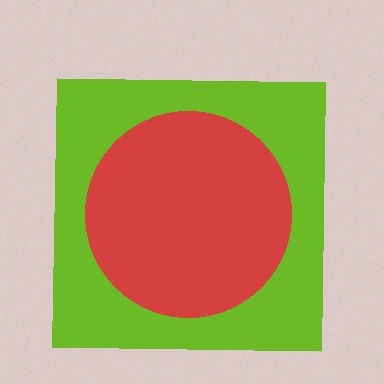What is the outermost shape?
The lime square.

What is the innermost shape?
The red circle.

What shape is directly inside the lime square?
The red circle.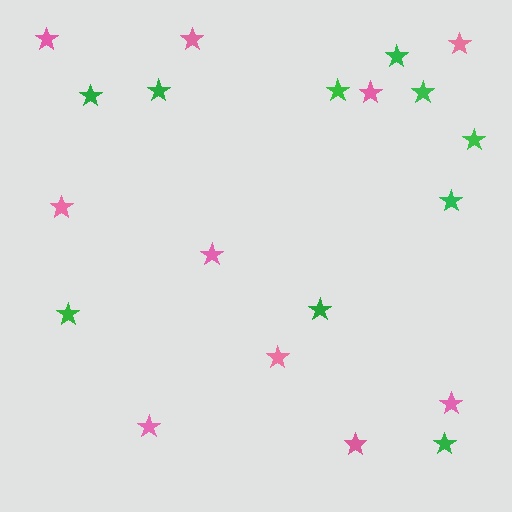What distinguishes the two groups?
There are 2 groups: one group of pink stars (10) and one group of green stars (10).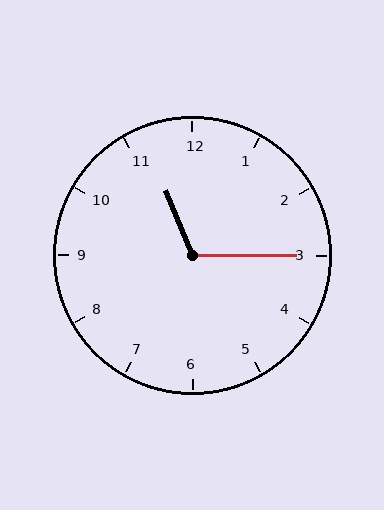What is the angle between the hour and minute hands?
Approximately 112 degrees.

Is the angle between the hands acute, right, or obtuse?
It is obtuse.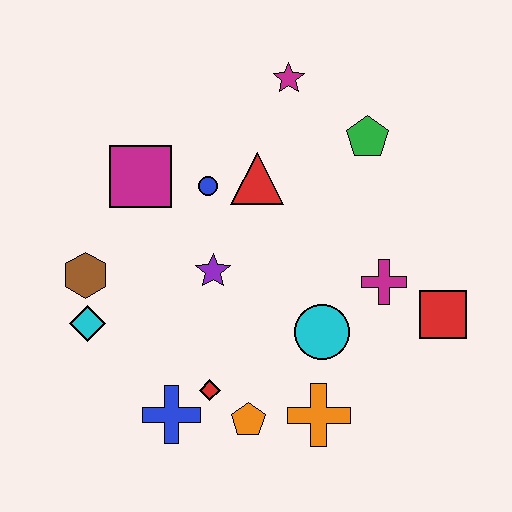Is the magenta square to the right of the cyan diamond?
Yes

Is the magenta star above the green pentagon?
Yes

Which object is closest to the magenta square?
The blue circle is closest to the magenta square.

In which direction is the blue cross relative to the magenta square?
The blue cross is below the magenta square.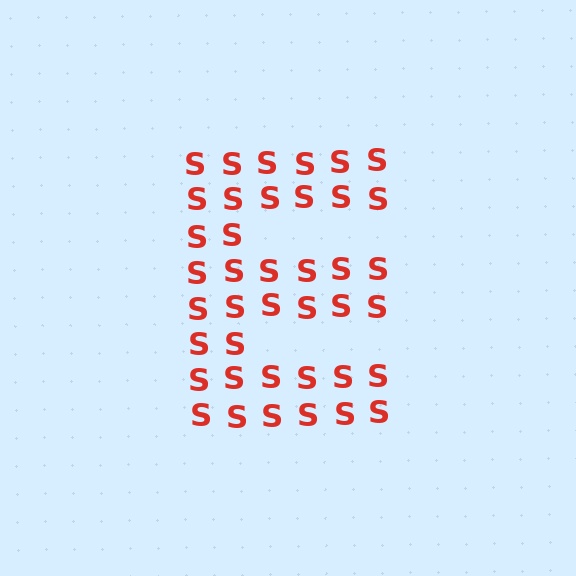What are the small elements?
The small elements are letter S's.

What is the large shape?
The large shape is the letter E.